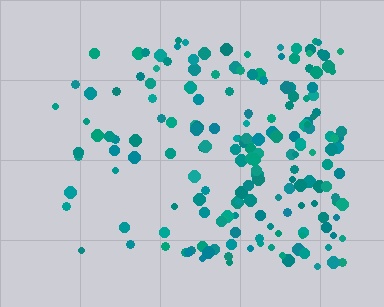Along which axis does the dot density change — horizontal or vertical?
Horizontal.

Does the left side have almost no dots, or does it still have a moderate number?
Still a moderate number, just noticeably fewer than the right.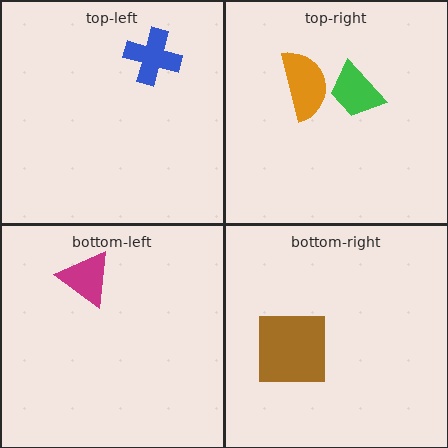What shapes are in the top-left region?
The blue cross.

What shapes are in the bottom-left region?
The magenta triangle.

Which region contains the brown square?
The bottom-right region.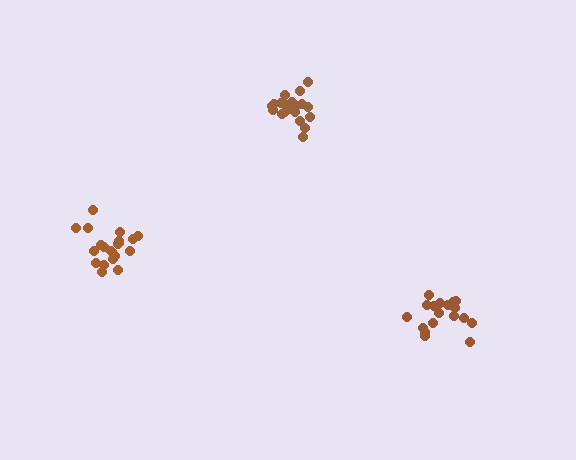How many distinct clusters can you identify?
There are 3 distinct clusters.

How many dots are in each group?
Group 1: 21 dots, Group 2: 21 dots, Group 3: 18 dots (60 total).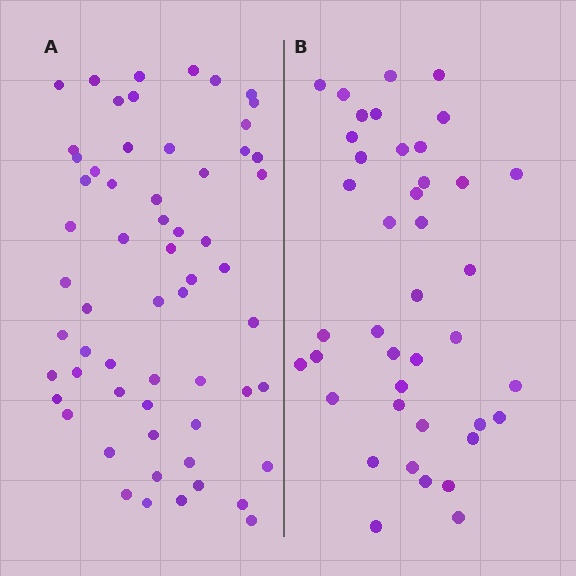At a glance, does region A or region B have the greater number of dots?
Region A (the left region) has more dots.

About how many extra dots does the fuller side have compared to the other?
Region A has approximately 20 more dots than region B.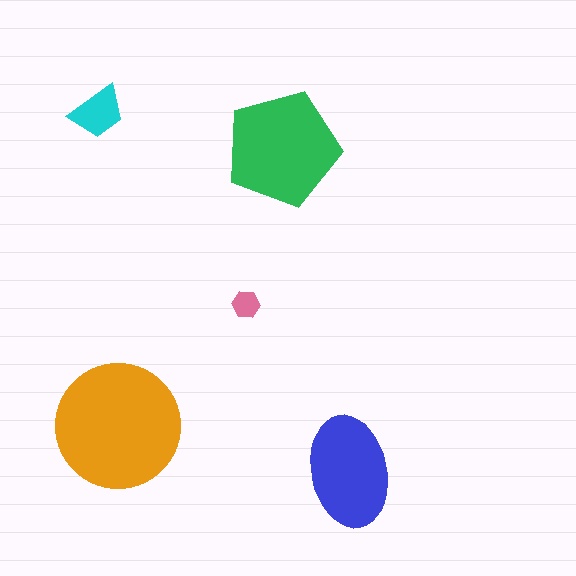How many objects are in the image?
There are 5 objects in the image.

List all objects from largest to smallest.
The orange circle, the green pentagon, the blue ellipse, the cyan trapezoid, the pink hexagon.